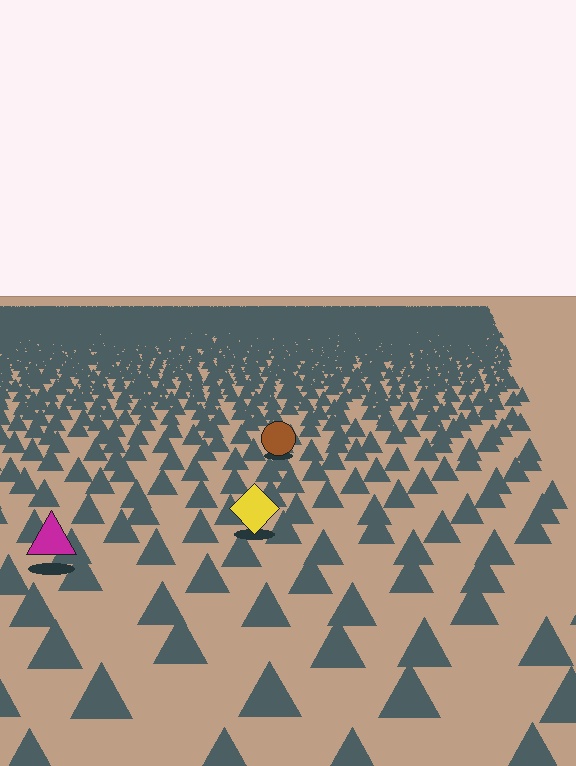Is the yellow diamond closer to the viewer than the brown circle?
Yes. The yellow diamond is closer — you can tell from the texture gradient: the ground texture is coarser near it.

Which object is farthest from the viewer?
The brown circle is farthest from the viewer. It appears smaller and the ground texture around it is denser.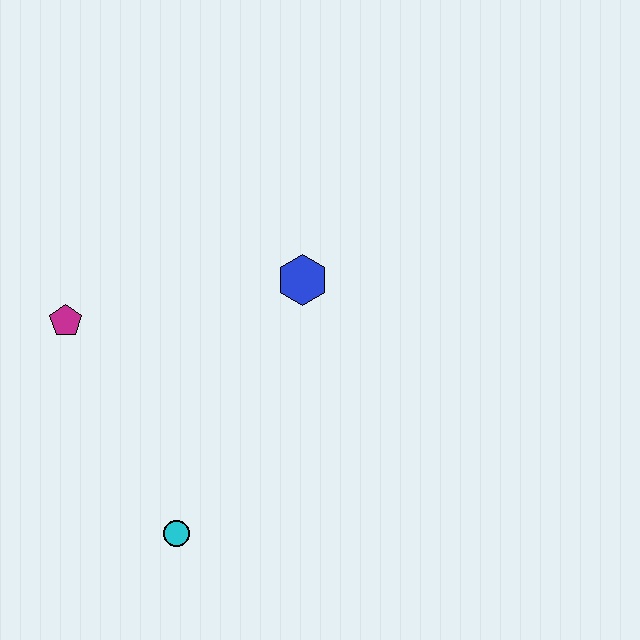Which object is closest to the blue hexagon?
The magenta pentagon is closest to the blue hexagon.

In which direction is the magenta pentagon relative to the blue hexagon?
The magenta pentagon is to the left of the blue hexagon.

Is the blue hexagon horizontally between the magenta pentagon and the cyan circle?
No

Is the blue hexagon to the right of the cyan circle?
Yes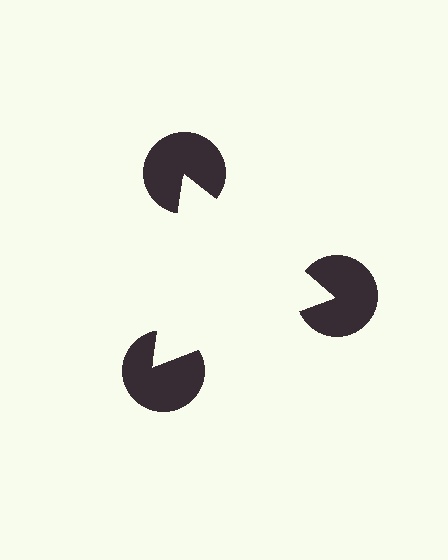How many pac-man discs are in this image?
There are 3 — one at each vertex of the illusory triangle.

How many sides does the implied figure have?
3 sides.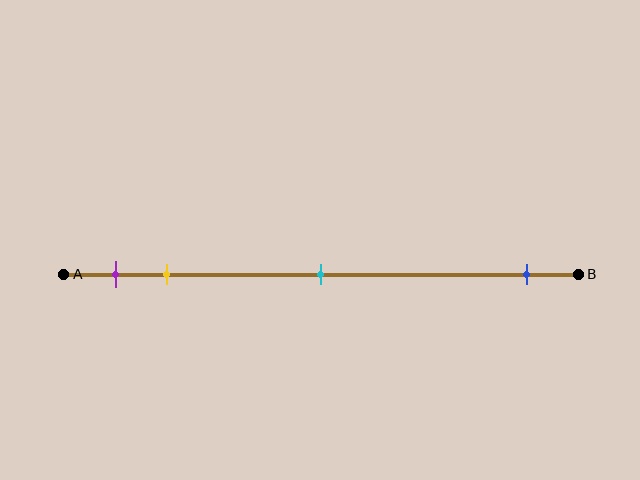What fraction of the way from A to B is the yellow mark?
The yellow mark is approximately 20% (0.2) of the way from A to B.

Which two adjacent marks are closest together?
The purple and yellow marks are the closest adjacent pair.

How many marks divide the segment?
There are 4 marks dividing the segment.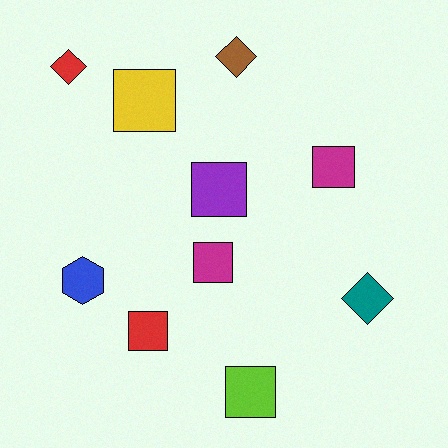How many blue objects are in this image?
There is 1 blue object.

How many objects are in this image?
There are 10 objects.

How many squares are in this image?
There are 6 squares.